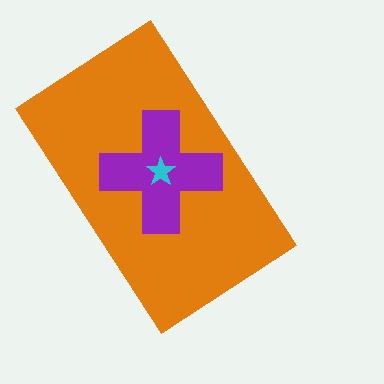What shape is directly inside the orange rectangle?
The purple cross.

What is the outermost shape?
The orange rectangle.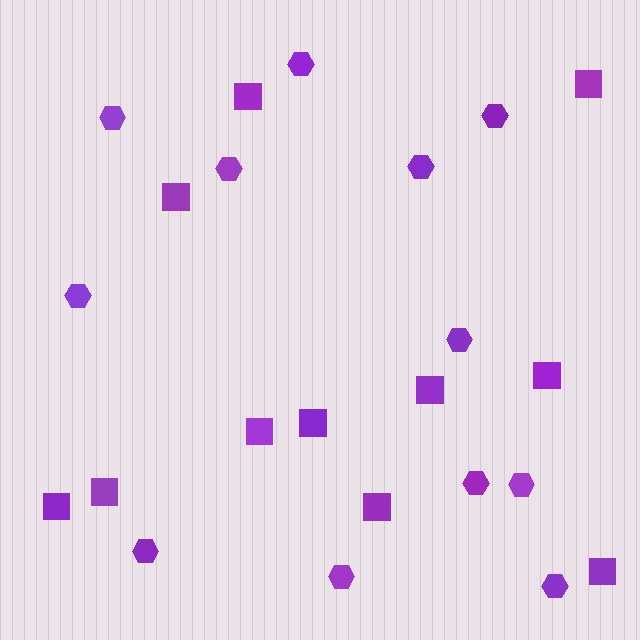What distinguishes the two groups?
There are 2 groups: one group of hexagons (12) and one group of squares (11).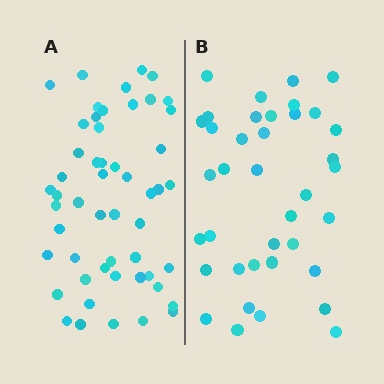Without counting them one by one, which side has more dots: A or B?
Region A (the left region) has more dots.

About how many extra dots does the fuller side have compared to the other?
Region A has approximately 15 more dots than region B.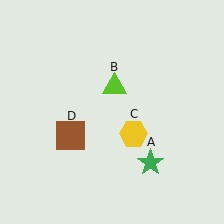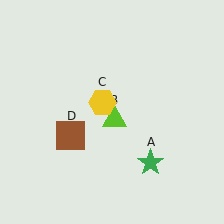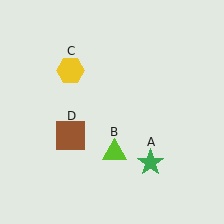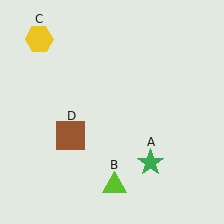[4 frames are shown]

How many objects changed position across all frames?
2 objects changed position: lime triangle (object B), yellow hexagon (object C).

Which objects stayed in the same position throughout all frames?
Green star (object A) and brown square (object D) remained stationary.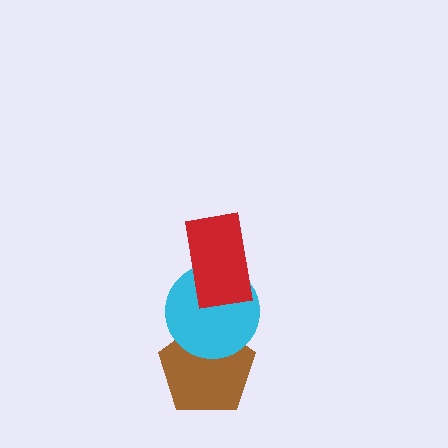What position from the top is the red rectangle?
The red rectangle is 1st from the top.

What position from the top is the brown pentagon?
The brown pentagon is 3rd from the top.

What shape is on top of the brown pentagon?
The cyan circle is on top of the brown pentagon.